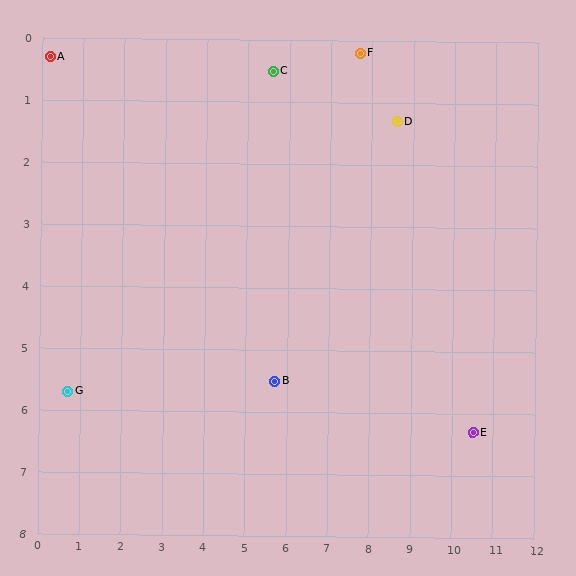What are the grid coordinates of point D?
Point D is at approximately (8.6, 1.3).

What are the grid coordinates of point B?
Point B is at approximately (5.7, 5.5).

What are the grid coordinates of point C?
Point C is at approximately (5.6, 0.5).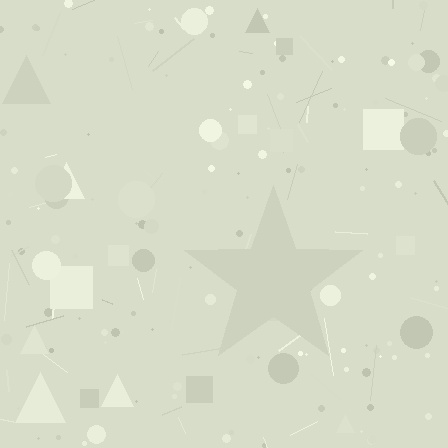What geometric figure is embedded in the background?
A star is embedded in the background.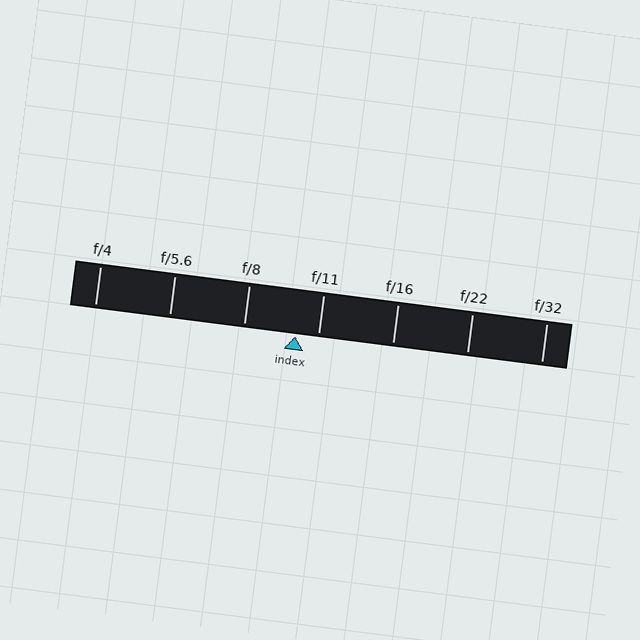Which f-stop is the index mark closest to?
The index mark is closest to f/11.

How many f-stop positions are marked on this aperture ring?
There are 7 f-stop positions marked.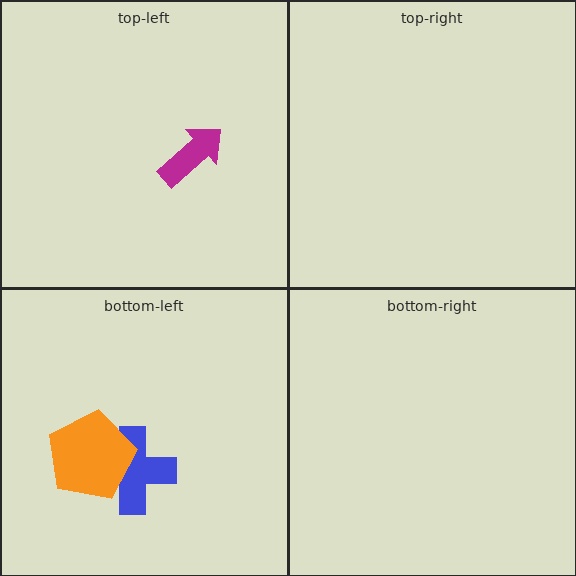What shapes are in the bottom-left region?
The blue cross, the orange pentagon.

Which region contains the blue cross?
The bottom-left region.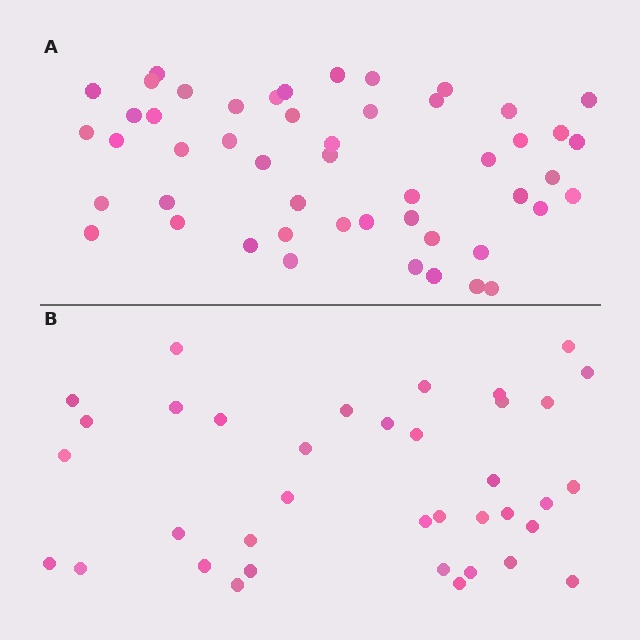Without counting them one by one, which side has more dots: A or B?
Region A (the top region) has more dots.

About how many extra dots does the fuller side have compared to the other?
Region A has approximately 15 more dots than region B.